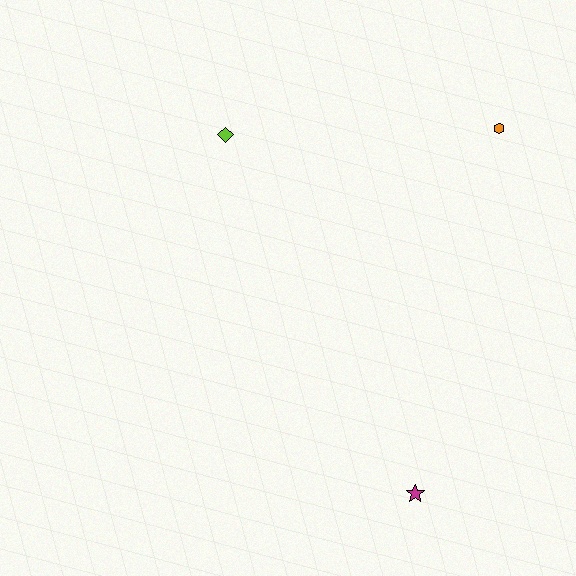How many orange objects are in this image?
There is 1 orange object.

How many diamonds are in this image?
There is 1 diamond.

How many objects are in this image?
There are 3 objects.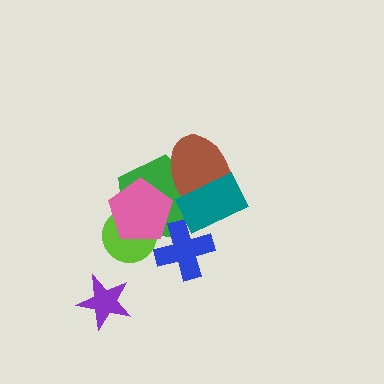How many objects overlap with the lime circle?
2 objects overlap with the lime circle.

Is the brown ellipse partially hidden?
Yes, it is partially covered by another shape.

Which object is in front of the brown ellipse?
The teal rectangle is in front of the brown ellipse.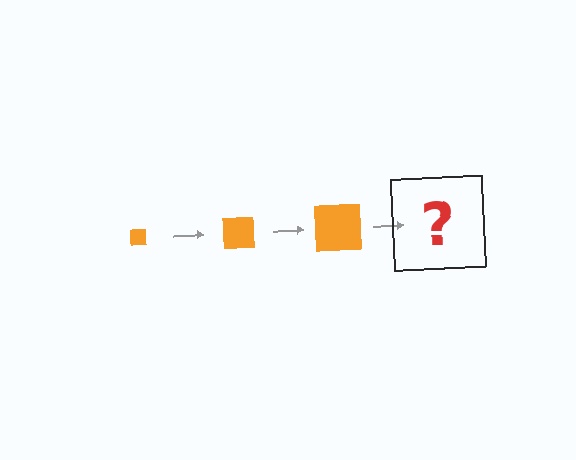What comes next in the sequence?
The next element should be an orange square, larger than the previous one.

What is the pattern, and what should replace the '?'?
The pattern is that the square gets progressively larger each step. The '?' should be an orange square, larger than the previous one.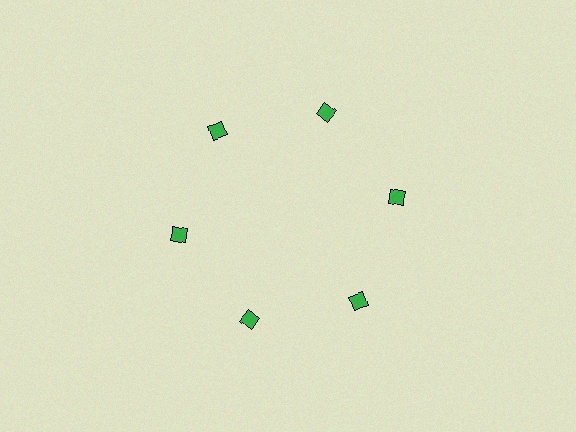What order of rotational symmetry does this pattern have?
This pattern has 6-fold rotational symmetry.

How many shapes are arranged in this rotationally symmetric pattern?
There are 6 shapes, arranged in 6 groups of 1.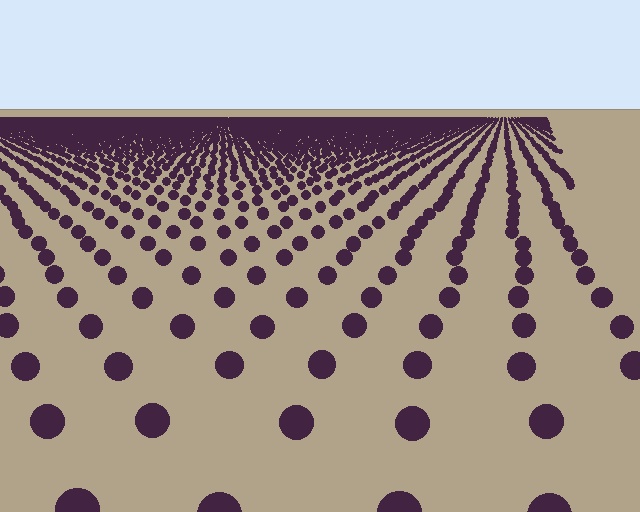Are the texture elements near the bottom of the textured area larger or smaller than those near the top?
Larger. Near the bottom, elements are closer to the viewer and appear at a bigger on-screen size.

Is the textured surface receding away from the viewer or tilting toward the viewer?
The surface is receding away from the viewer. Texture elements get smaller and denser toward the top.